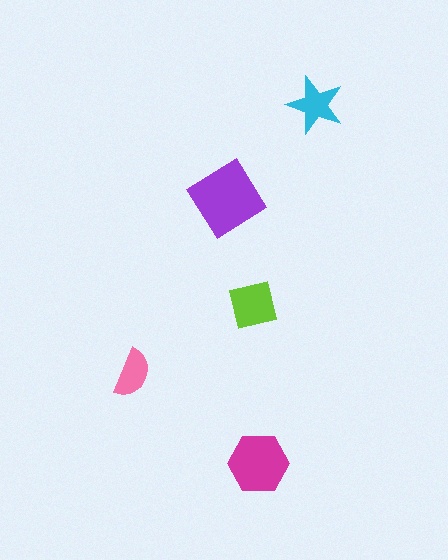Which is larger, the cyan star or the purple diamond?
The purple diamond.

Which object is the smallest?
The pink semicircle.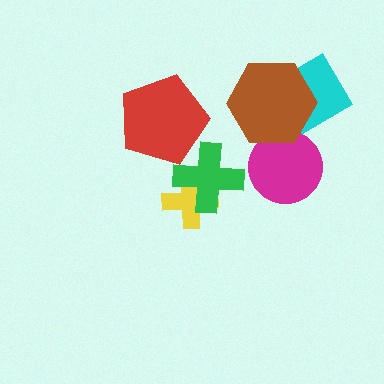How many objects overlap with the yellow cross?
1 object overlaps with the yellow cross.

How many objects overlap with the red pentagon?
1 object overlaps with the red pentagon.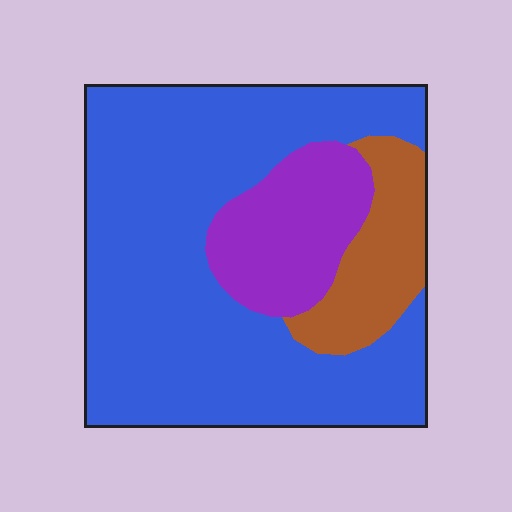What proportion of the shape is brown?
Brown takes up about one eighth (1/8) of the shape.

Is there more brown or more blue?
Blue.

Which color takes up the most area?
Blue, at roughly 70%.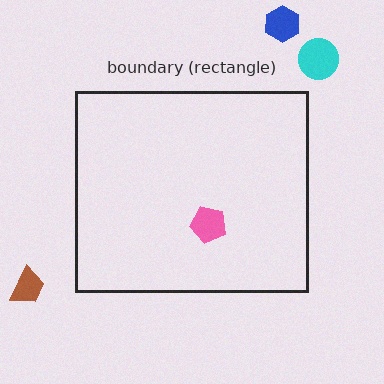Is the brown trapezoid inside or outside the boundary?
Outside.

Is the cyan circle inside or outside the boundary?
Outside.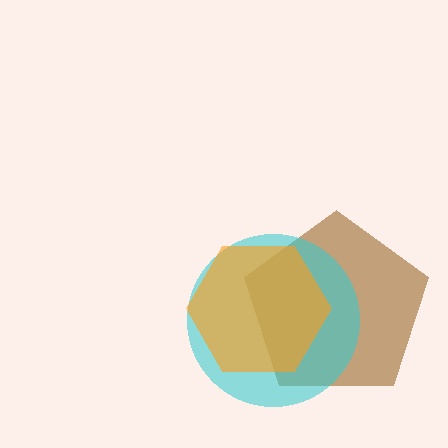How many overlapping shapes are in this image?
There are 3 overlapping shapes in the image.